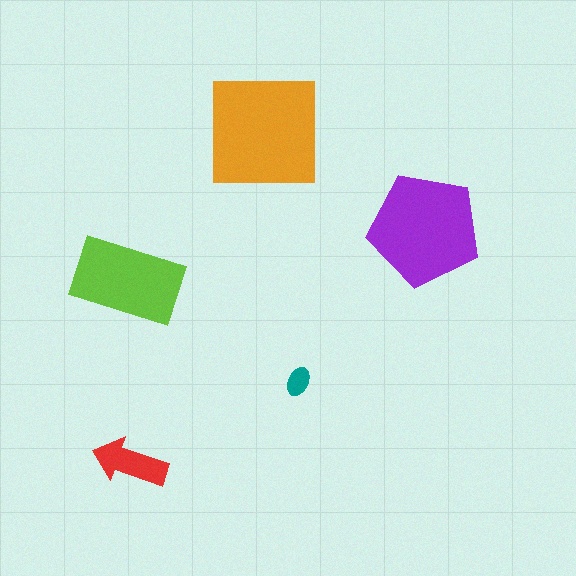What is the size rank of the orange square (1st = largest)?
1st.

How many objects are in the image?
There are 5 objects in the image.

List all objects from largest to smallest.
The orange square, the purple pentagon, the lime rectangle, the red arrow, the teal ellipse.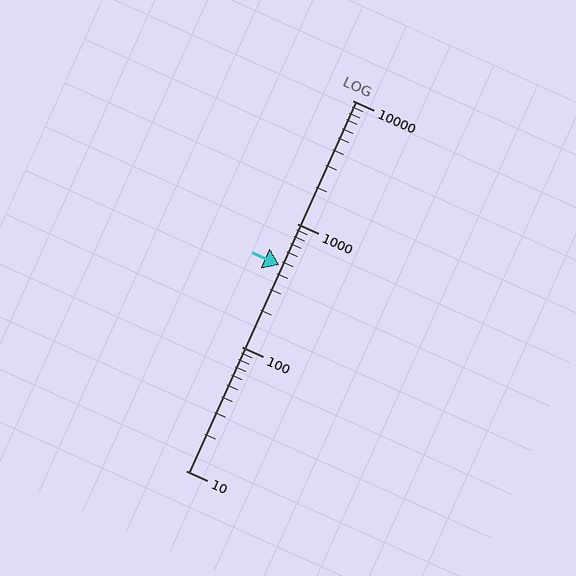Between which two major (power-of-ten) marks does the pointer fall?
The pointer is between 100 and 1000.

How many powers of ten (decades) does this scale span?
The scale spans 3 decades, from 10 to 10000.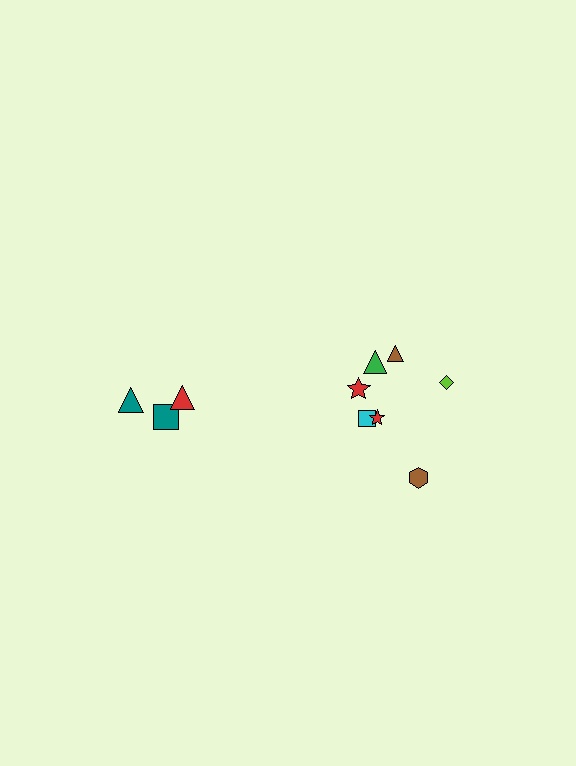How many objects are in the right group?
There are 7 objects.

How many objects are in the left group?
There are 3 objects.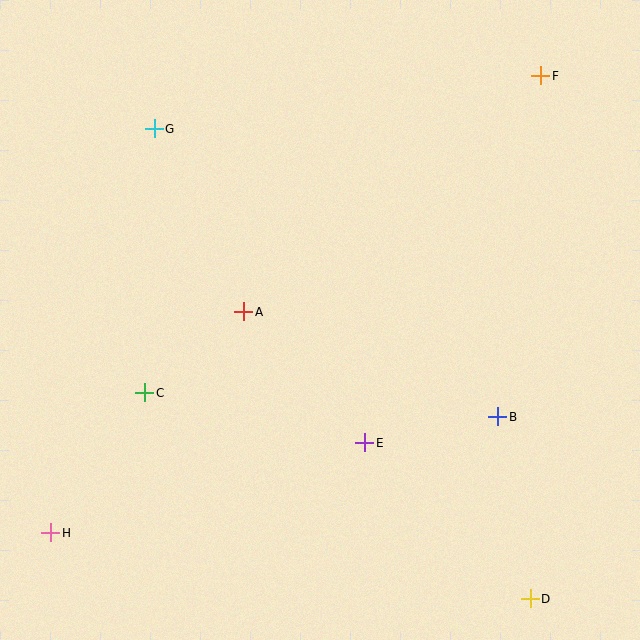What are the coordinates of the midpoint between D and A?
The midpoint between D and A is at (387, 455).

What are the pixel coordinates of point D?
Point D is at (530, 599).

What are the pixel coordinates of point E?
Point E is at (365, 443).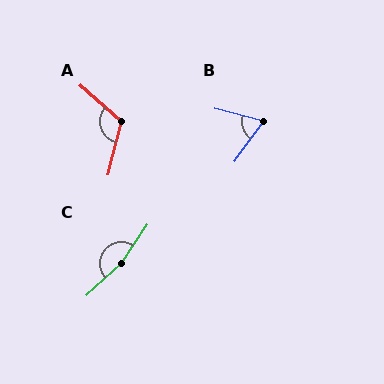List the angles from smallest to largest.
B (68°), A (117°), C (167°).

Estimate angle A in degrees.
Approximately 117 degrees.